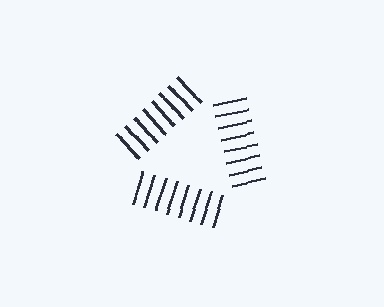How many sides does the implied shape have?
3 sides — the line-ends trace a triangle.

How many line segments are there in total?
24 — 8 along each of the 3 edges.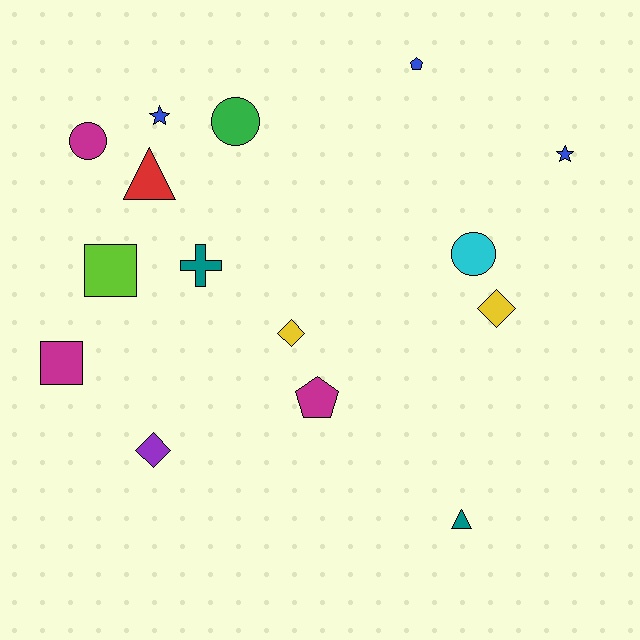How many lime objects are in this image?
There is 1 lime object.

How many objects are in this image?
There are 15 objects.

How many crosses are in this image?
There is 1 cross.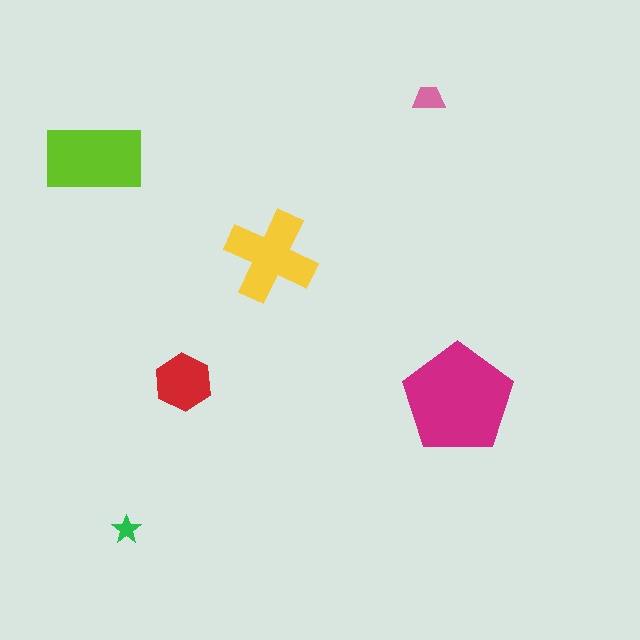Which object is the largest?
The magenta pentagon.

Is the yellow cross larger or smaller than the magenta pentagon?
Smaller.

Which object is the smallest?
The green star.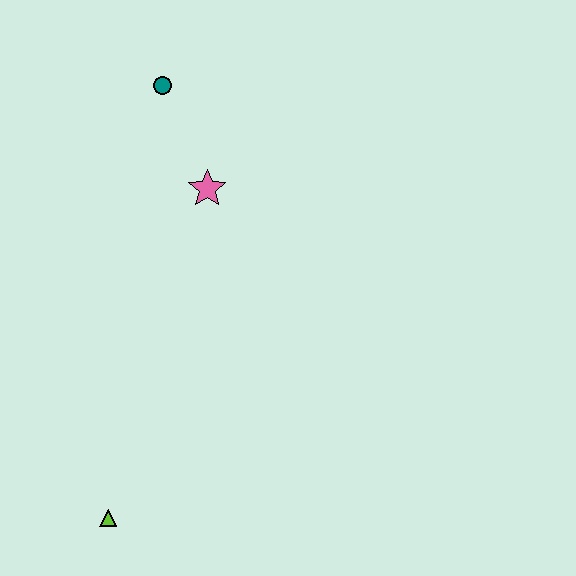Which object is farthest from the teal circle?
The lime triangle is farthest from the teal circle.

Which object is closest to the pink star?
The teal circle is closest to the pink star.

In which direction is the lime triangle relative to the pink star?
The lime triangle is below the pink star.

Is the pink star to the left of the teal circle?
No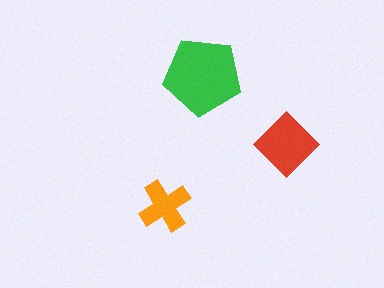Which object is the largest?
The green pentagon.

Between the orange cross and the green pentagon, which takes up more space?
The green pentagon.